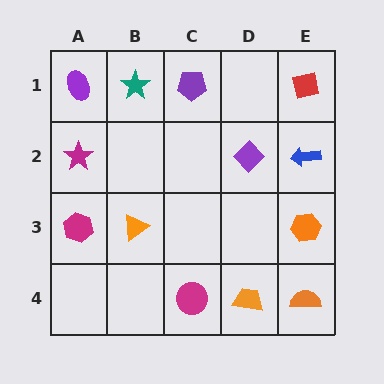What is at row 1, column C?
A purple pentagon.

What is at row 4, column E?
An orange semicircle.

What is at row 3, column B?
An orange triangle.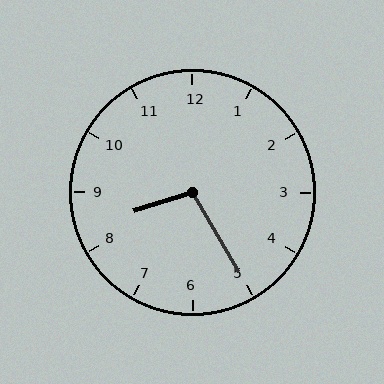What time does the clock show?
8:25.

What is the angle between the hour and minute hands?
Approximately 102 degrees.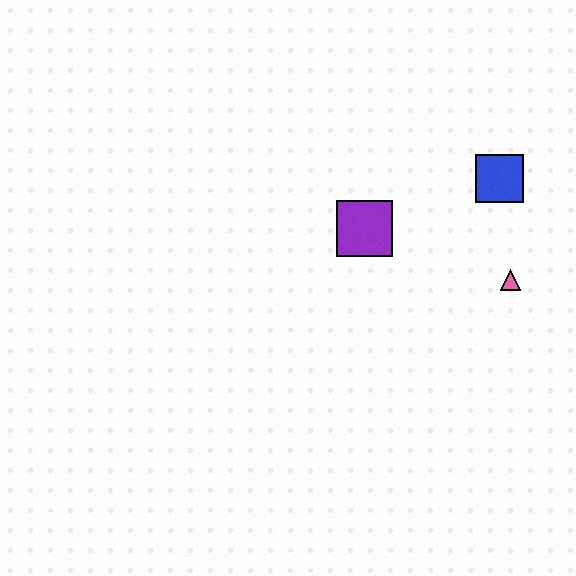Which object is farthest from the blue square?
The purple square is farthest from the blue square.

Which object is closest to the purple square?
The blue square is closest to the purple square.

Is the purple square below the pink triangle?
No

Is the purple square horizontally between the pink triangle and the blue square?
No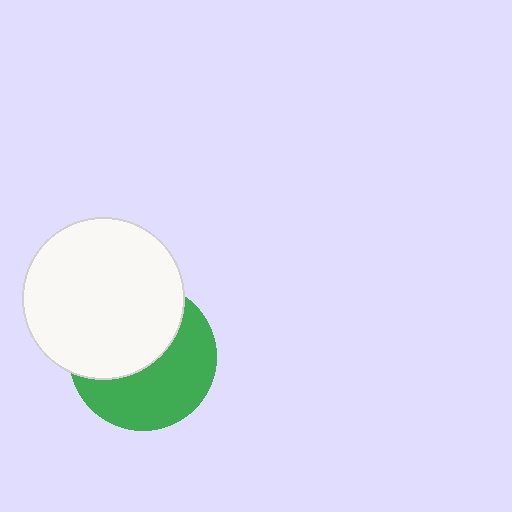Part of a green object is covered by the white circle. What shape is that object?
It is a circle.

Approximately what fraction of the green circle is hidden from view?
Roughly 49% of the green circle is hidden behind the white circle.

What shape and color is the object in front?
The object in front is a white circle.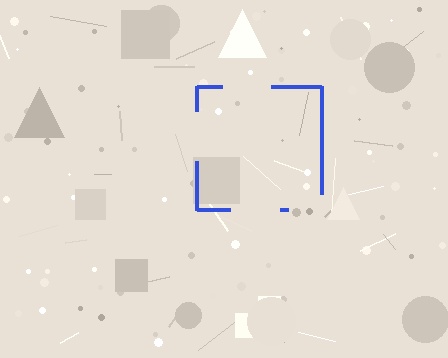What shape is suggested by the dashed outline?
The dashed outline suggests a square.